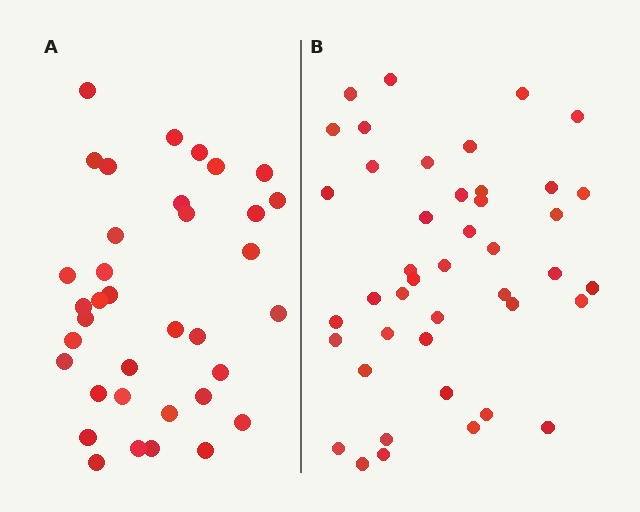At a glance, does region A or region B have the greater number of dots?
Region B (the right region) has more dots.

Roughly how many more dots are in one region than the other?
Region B has roughly 8 or so more dots than region A.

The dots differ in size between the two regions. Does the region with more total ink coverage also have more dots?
No. Region A has more total ink coverage because its dots are larger, but region B actually contains more individual dots. Total area can be misleading — the number of items is what matters here.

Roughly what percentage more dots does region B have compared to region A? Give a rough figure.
About 20% more.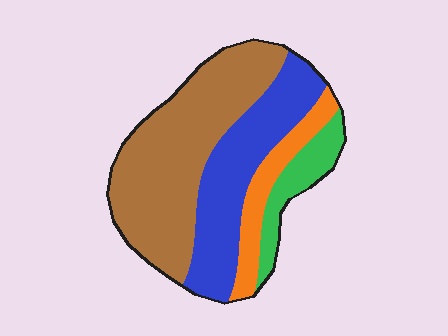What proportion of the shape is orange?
Orange covers around 10% of the shape.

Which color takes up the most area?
Brown, at roughly 45%.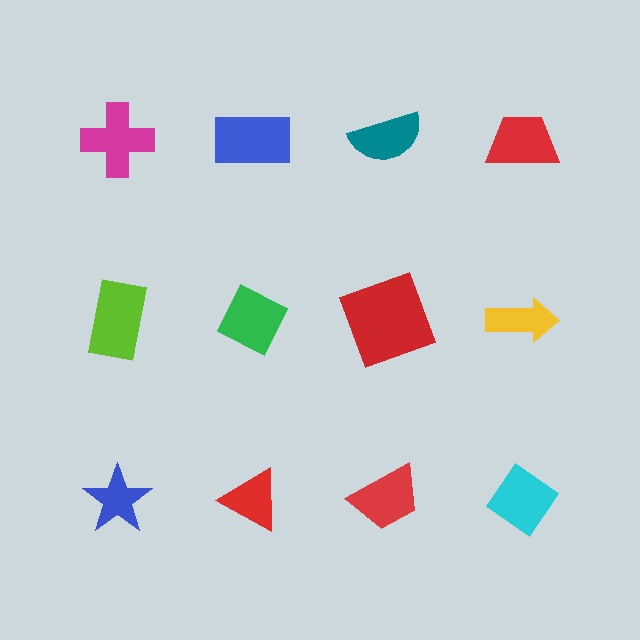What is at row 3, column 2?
A red triangle.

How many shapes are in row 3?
4 shapes.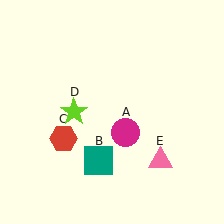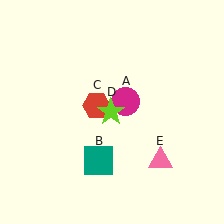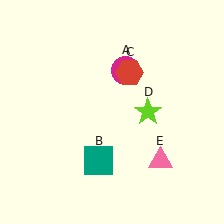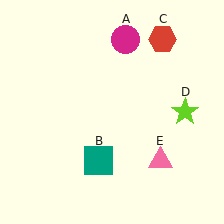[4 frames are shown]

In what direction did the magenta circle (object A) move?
The magenta circle (object A) moved up.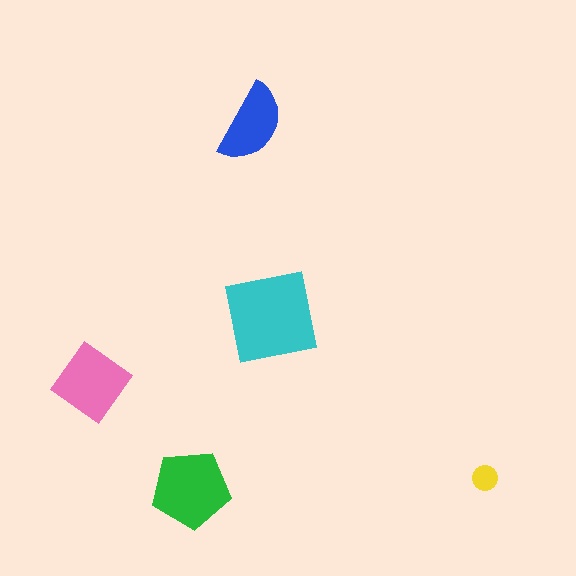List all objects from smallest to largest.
The yellow circle, the blue semicircle, the pink diamond, the green pentagon, the cyan square.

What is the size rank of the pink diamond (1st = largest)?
3rd.